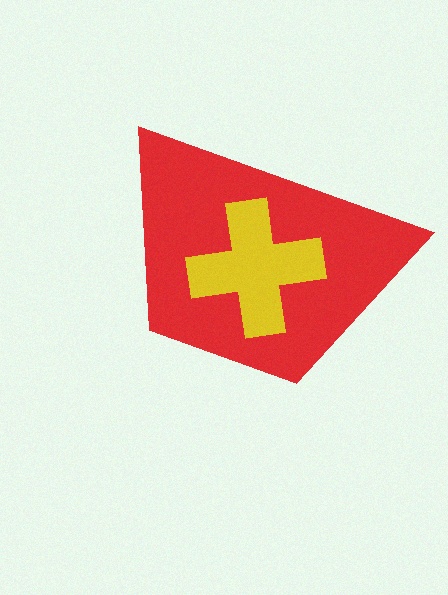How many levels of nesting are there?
2.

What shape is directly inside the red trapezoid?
The yellow cross.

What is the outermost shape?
The red trapezoid.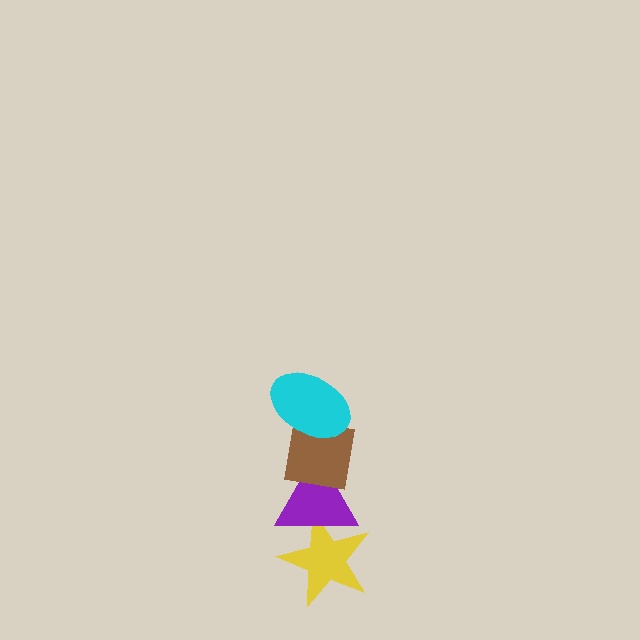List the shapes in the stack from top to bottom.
From top to bottom: the cyan ellipse, the brown square, the purple triangle, the yellow star.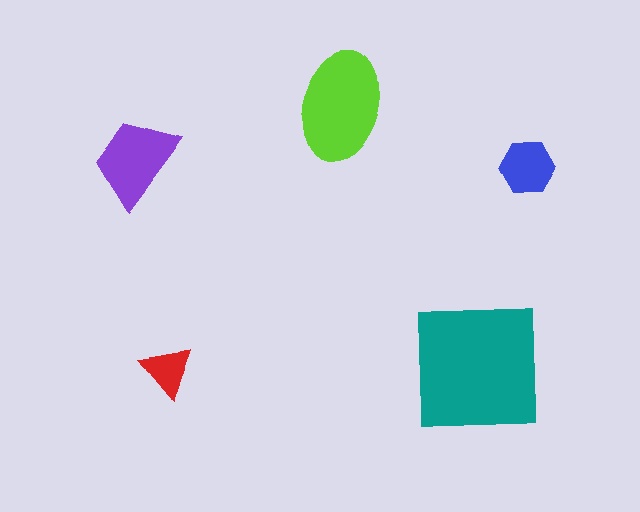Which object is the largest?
The teal square.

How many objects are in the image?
There are 5 objects in the image.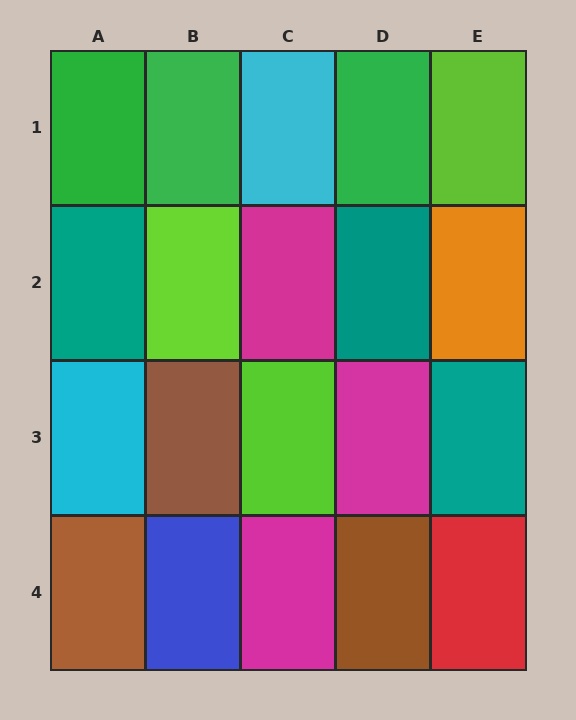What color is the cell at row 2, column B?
Lime.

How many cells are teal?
3 cells are teal.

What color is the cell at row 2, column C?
Magenta.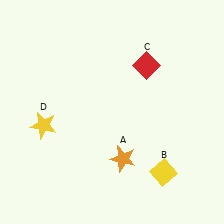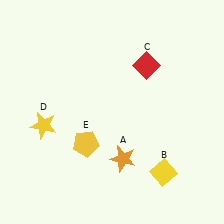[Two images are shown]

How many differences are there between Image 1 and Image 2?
There is 1 difference between the two images.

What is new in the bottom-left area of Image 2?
A yellow pentagon (E) was added in the bottom-left area of Image 2.